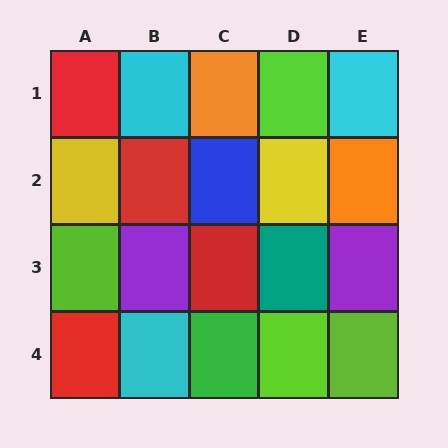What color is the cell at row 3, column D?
Teal.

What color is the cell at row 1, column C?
Orange.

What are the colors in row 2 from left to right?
Yellow, red, blue, yellow, orange.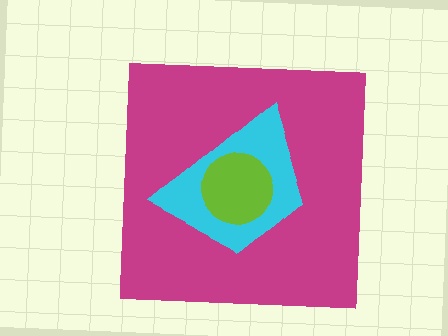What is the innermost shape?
The lime circle.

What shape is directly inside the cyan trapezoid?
The lime circle.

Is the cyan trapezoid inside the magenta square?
Yes.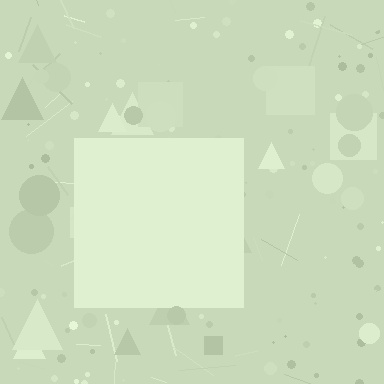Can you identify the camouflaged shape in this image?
The camouflaged shape is a square.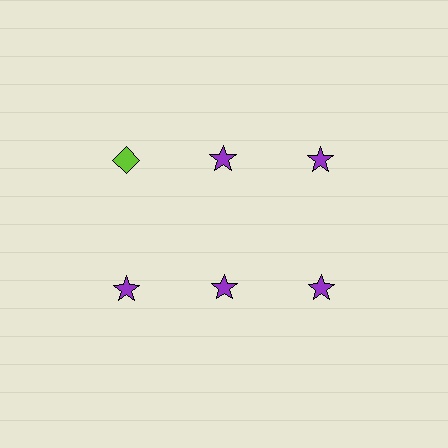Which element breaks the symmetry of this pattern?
The lime diamond in the top row, leftmost column breaks the symmetry. All other shapes are purple stars.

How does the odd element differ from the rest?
It differs in both color (lime instead of purple) and shape (diamond instead of star).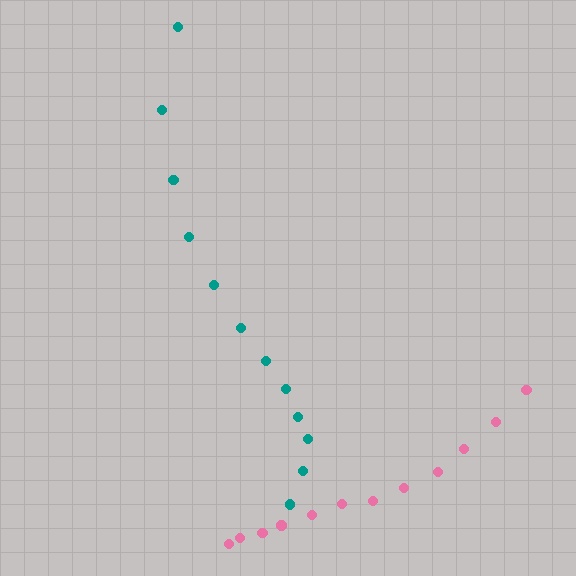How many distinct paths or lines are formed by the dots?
There are 2 distinct paths.